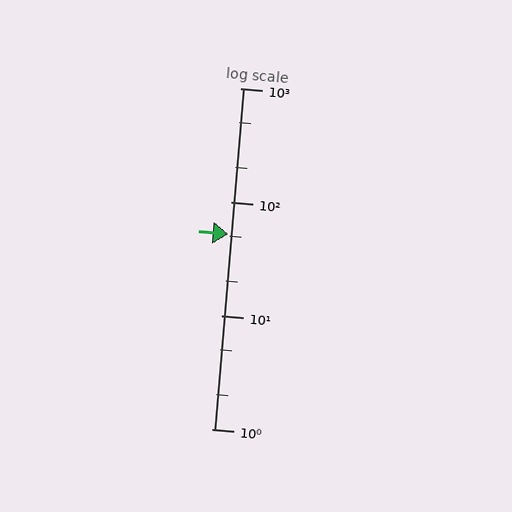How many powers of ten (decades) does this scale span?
The scale spans 3 decades, from 1 to 1000.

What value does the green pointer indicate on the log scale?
The pointer indicates approximately 52.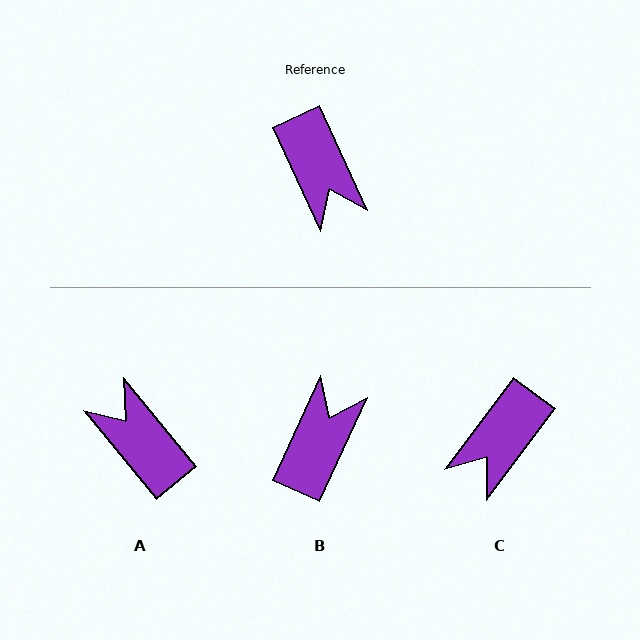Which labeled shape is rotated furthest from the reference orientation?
A, about 165 degrees away.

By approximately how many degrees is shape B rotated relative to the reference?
Approximately 131 degrees counter-clockwise.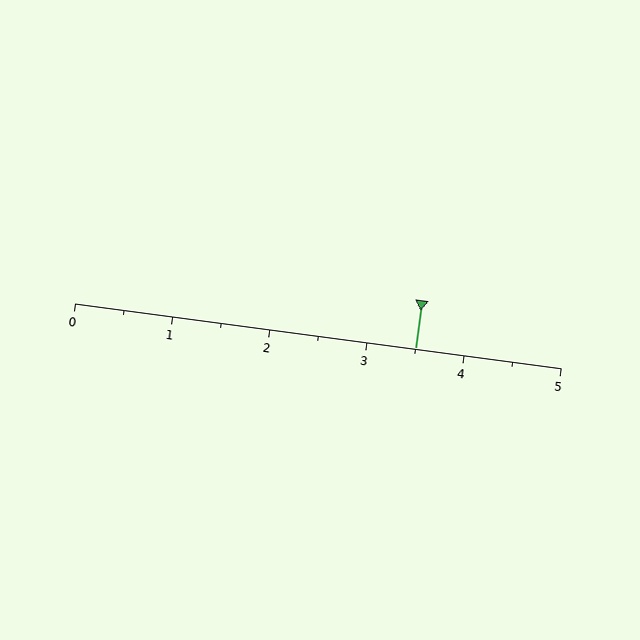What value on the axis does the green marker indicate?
The marker indicates approximately 3.5.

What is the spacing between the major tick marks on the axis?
The major ticks are spaced 1 apart.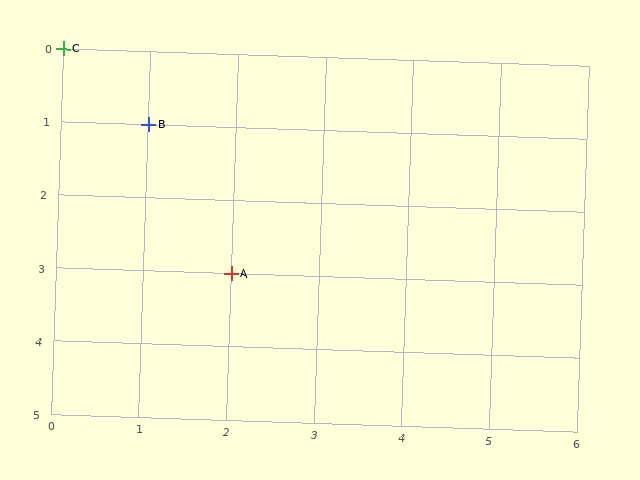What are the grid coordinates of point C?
Point C is at grid coordinates (0, 0).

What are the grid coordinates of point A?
Point A is at grid coordinates (2, 3).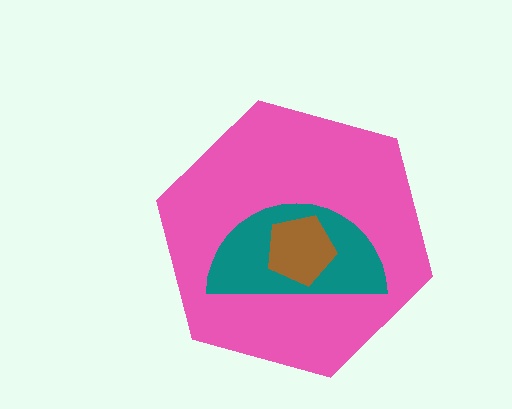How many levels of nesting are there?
3.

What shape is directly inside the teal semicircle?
The brown pentagon.